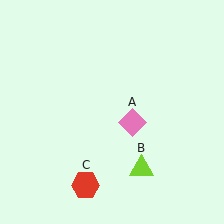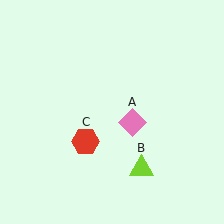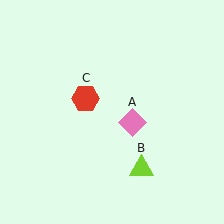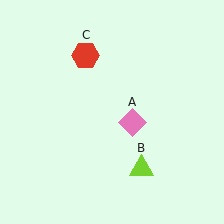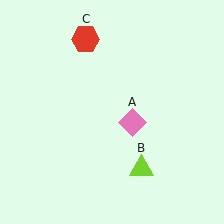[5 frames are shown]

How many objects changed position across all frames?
1 object changed position: red hexagon (object C).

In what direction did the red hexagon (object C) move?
The red hexagon (object C) moved up.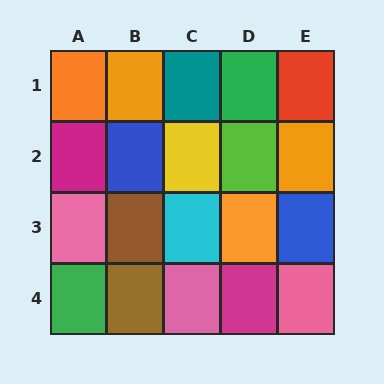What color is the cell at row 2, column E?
Orange.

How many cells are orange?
4 cells are orange.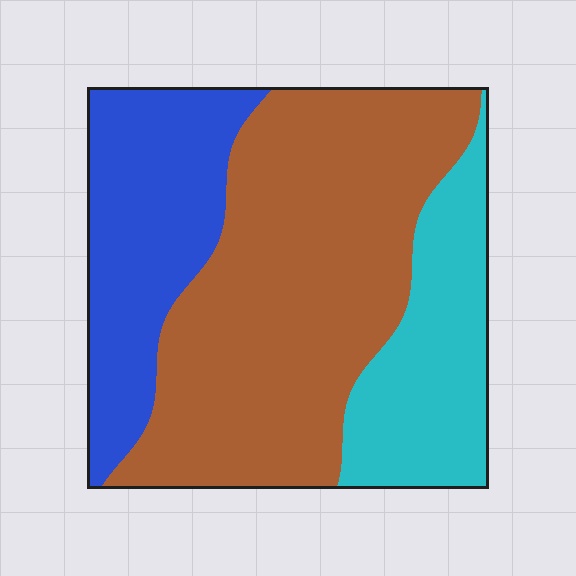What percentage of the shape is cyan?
Cyan takes up between a sixth and a third of the shape.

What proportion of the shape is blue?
Blue takes up between a sixth and a third of the shape.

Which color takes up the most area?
Brown, at roughly 55%.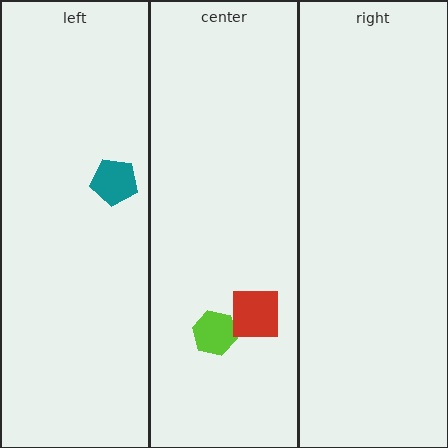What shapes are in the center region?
The lime hexagon, the red square.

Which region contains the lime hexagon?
The center region.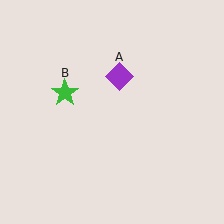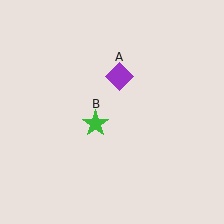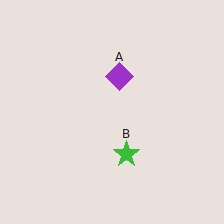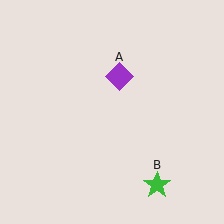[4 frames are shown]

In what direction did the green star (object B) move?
The green star (object B) moved down and to the right.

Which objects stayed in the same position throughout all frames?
Purple diamond (object A) remained stationary.